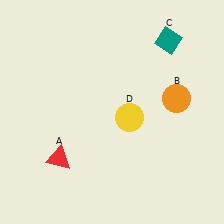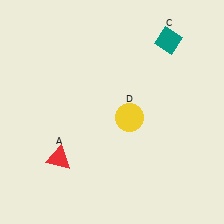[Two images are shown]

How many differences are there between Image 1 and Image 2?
There is 1 difference between the two images.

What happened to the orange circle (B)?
The orange circle (B) was removed in Image 2. It was in the top-right area of Image 1.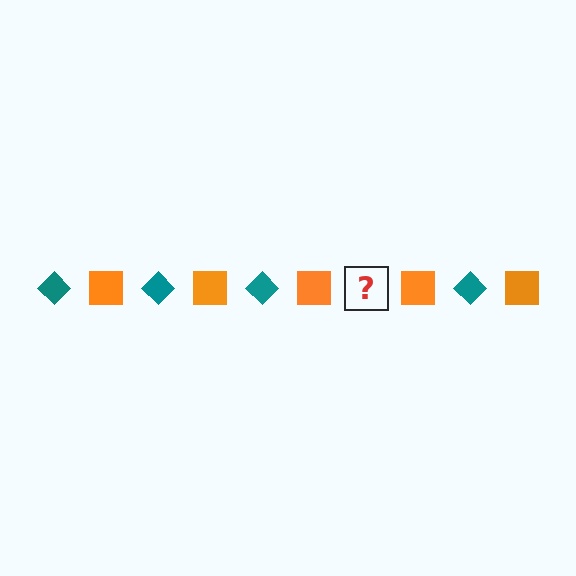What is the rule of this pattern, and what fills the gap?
The rule is that the pattern alternates between teal diamond and orange square. The gap should be filled with a teal diamond.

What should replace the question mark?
The question mark should be replaced with a teal diamond.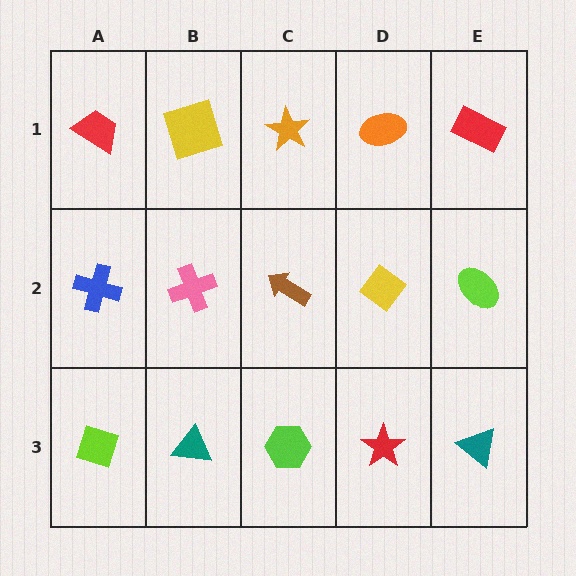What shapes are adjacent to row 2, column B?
A yellow square (row 1, column B), a teal triangle (row 3, column B), a blue cross (row 2, column A), a brown arrow (row 2, column C).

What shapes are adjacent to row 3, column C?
A brown arrow (row 2, column C), a teal triangle (row 3, column B), a red star (row 3, column D).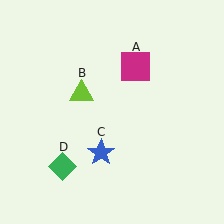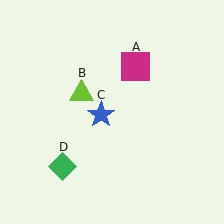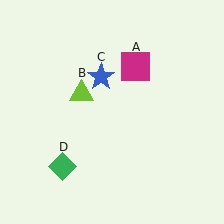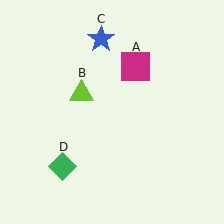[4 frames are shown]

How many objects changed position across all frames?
1 object changed position: blue star (object C).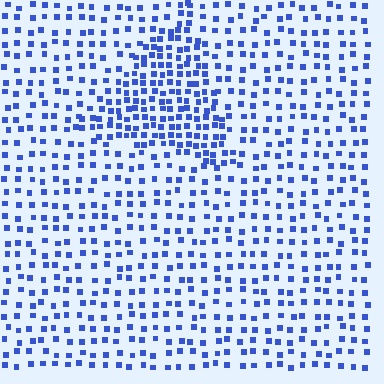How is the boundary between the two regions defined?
The boundary is defined by a change in element density (approximately 2.0x ratio). All elements are the same color, size, and shape.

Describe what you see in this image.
The image contains small blue elements arranged at two different densities. A triangle-shaped region is visible where the elements are more densely packed than the surrounding area.